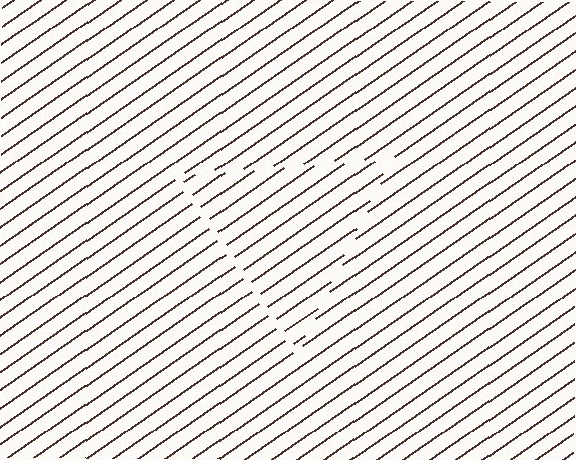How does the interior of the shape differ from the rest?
The interior of the shape contains the same grating, shifted by half a period — the contour is defined by the phase discontinuity where line-ends from the inner and outer gratings abut.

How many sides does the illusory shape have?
3 sides — the line-ends trace a triangle.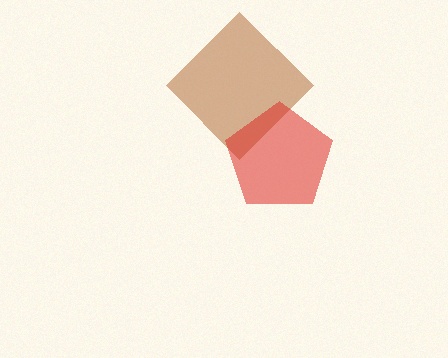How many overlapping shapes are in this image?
There are 2 overlapping shapes in the image.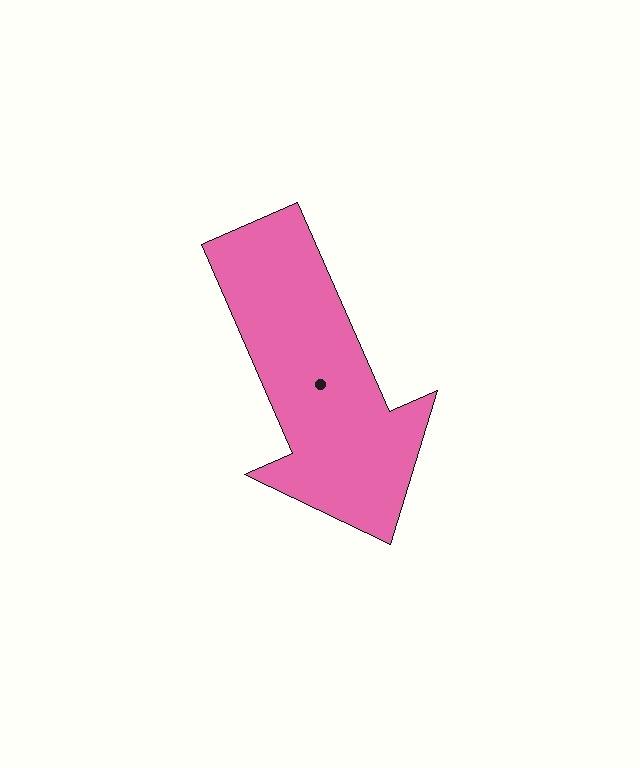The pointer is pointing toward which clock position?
Roughly 5 o'clock.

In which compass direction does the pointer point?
Southeast.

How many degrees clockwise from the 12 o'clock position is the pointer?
Approximately 156 degrees.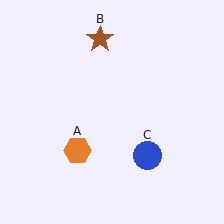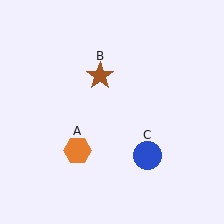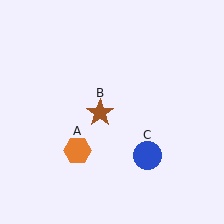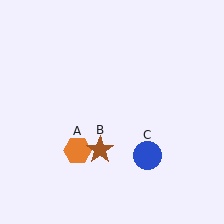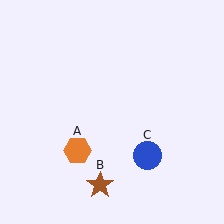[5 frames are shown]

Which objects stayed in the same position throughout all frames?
Orange hexagon (object A) and blue circle (object C) remained stationary.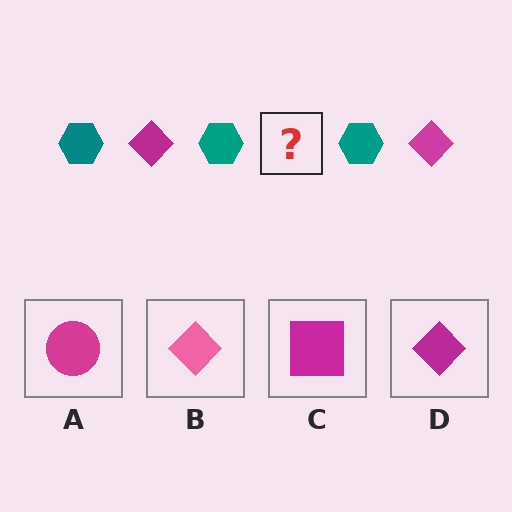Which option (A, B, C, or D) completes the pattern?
D.